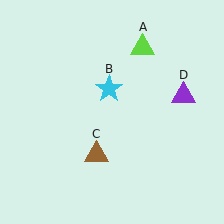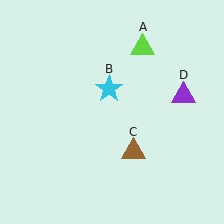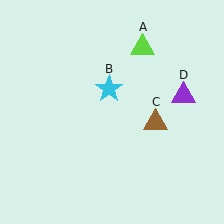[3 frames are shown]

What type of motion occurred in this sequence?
The brown triangle (object C) rotated counterclockwise around the center of the scene.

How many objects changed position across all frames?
1 object changed position: brown triangle (object C).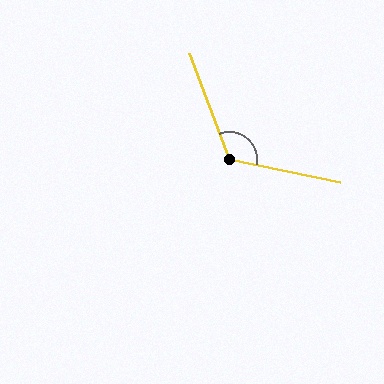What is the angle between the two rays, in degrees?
Approximately 122 degrees.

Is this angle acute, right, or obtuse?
It is obtuse.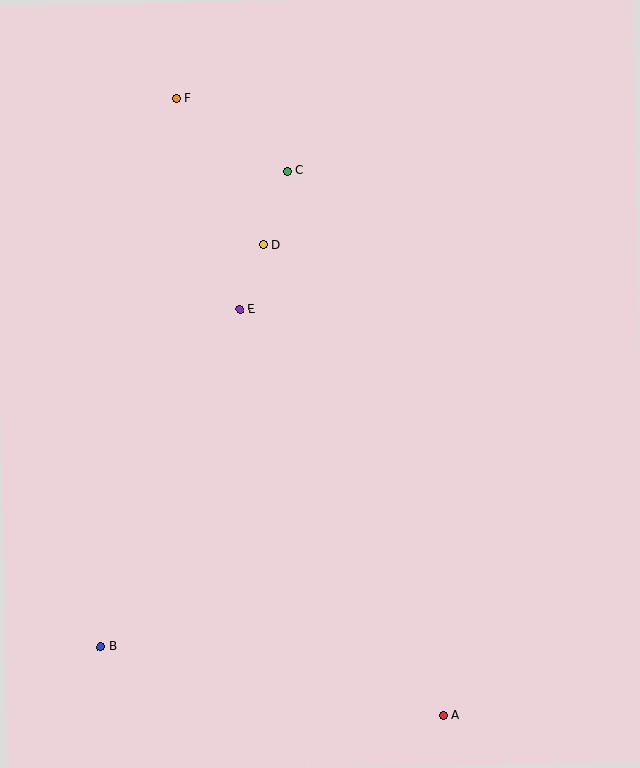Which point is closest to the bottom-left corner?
Point B is closest to the bottom-left corner.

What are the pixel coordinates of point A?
Point A is at (443, 715).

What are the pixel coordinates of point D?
Point D is at (264, 245).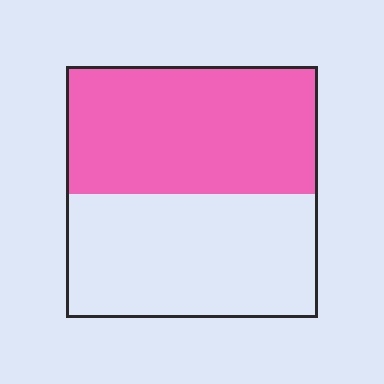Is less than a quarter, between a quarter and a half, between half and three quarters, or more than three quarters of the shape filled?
Between half and three quarters.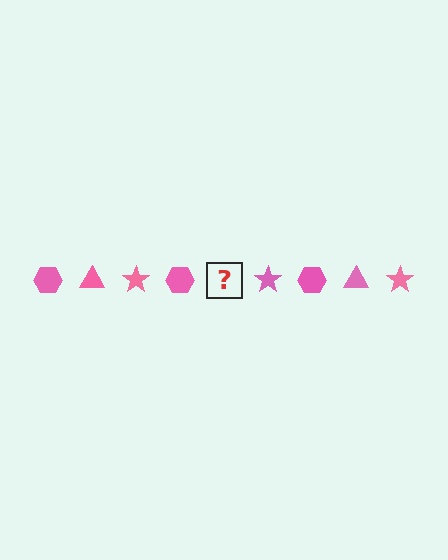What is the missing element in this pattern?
The missing element is a pink triangle.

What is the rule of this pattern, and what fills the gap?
The rule is that the pattern cycles through hexagon, triangle, star shapes in pink. The gap should be filled with a pink triangle.